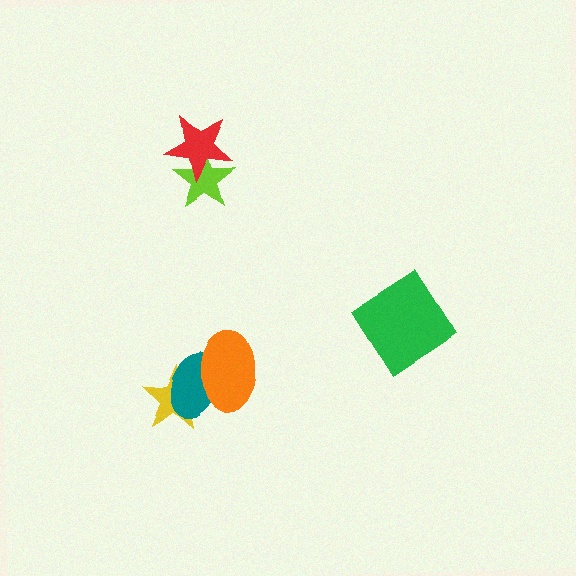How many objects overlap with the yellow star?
2 objects overlap with the yellow star.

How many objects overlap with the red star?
1 object overlaps with the red star.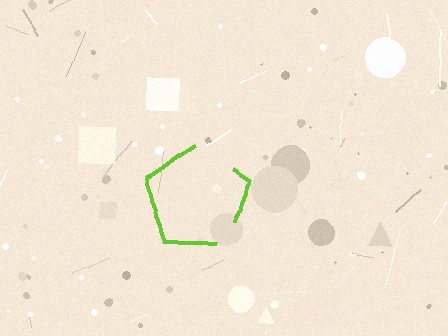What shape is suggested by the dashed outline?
The dashed outline suggests a pentagon.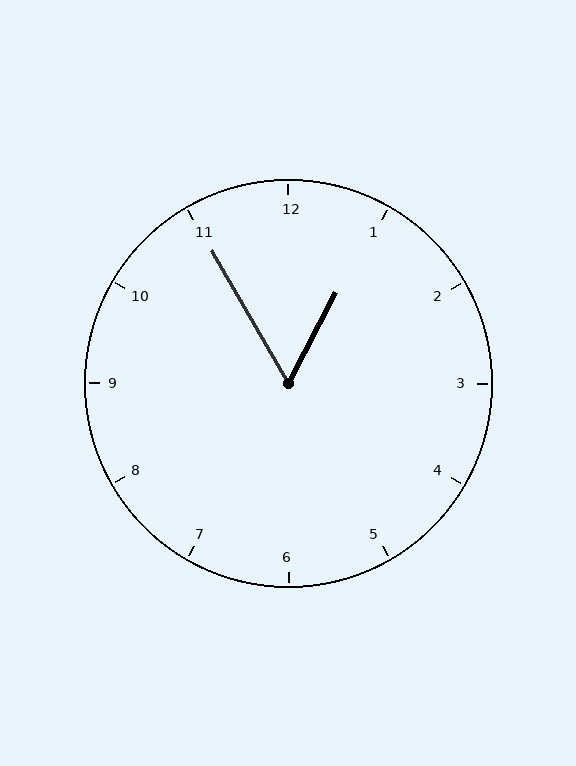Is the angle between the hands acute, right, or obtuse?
It is acute.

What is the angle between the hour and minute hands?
Approximately 58 degrees.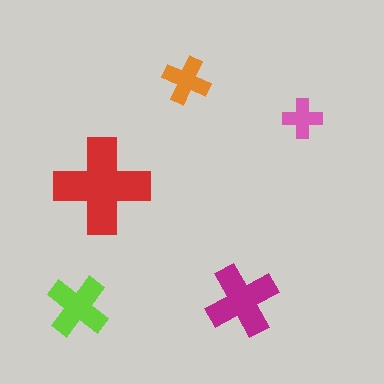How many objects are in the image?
There are 5 objects in the image.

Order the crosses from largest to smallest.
the red one, the magenta one, the lime one, the orange one, the pink one.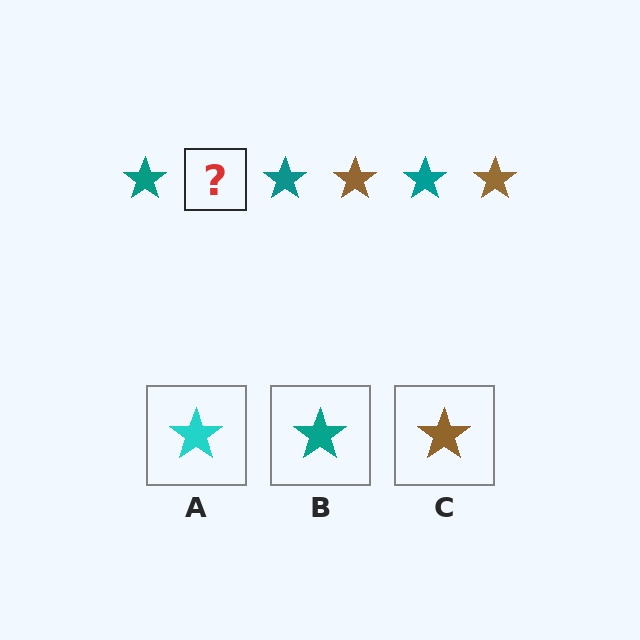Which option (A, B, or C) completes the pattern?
C.